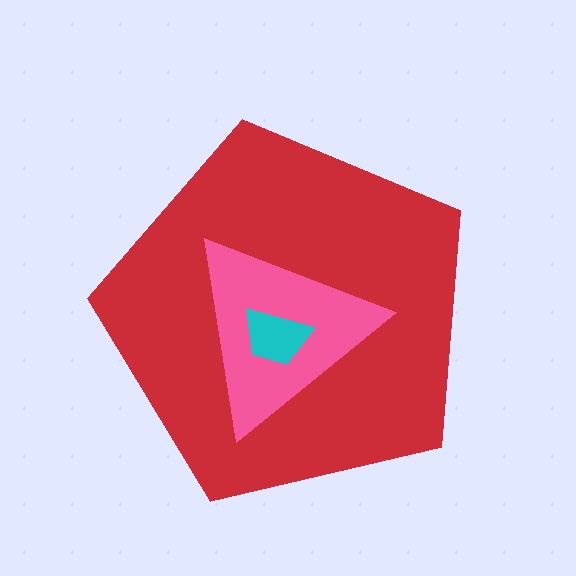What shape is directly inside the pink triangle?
The cyan trapezoid.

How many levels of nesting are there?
3.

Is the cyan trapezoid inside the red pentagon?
Yes.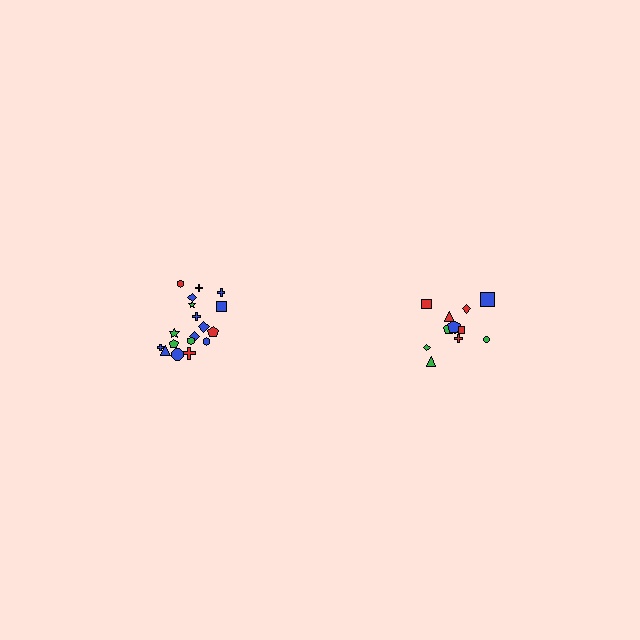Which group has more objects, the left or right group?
The left group.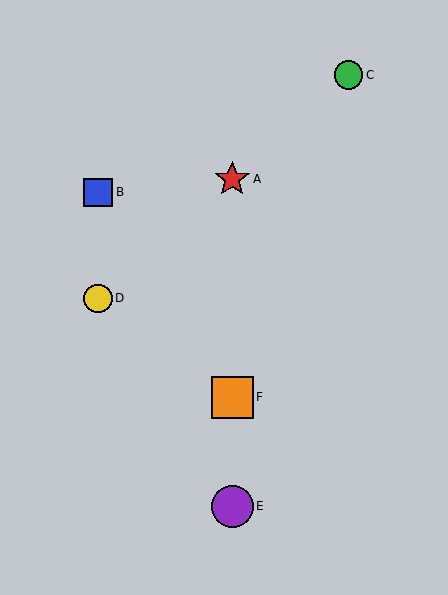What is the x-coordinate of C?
Object C is at x≈348.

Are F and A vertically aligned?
Yes, both are at x≈232.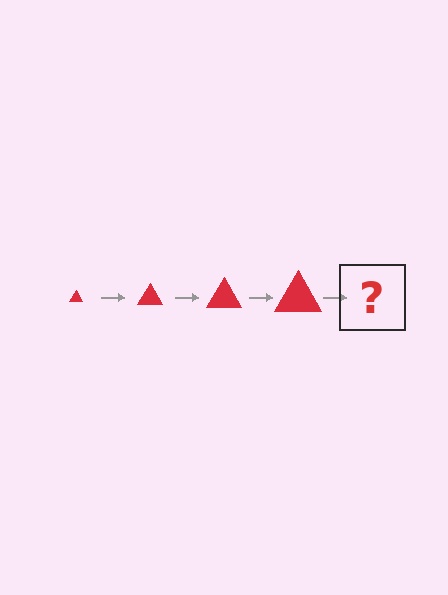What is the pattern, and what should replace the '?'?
The pattern is that the triangle gets progressively larger each step. The '?' should be a red triangle, larger than the previous one.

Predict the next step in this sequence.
The next step is a red triangle, larger than the previous one.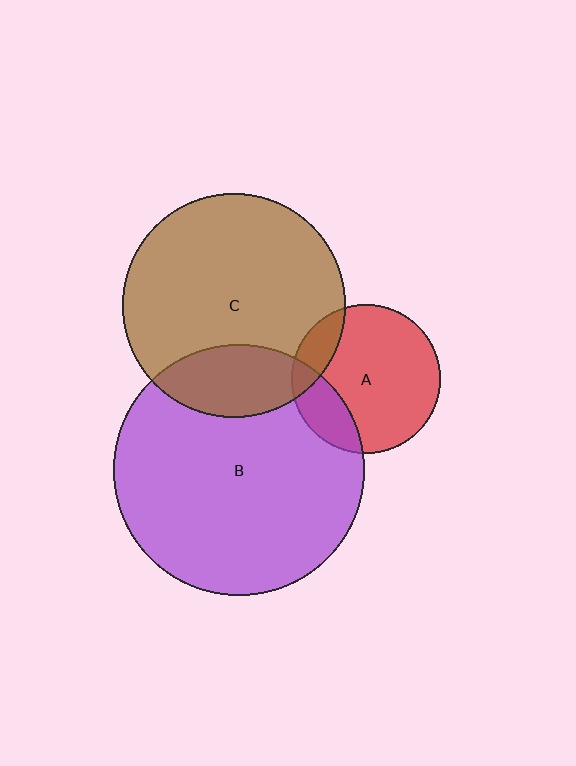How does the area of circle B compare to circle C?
Approximately 1.3 times.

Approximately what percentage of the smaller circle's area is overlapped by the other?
Approximately 20%.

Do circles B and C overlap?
Yes.